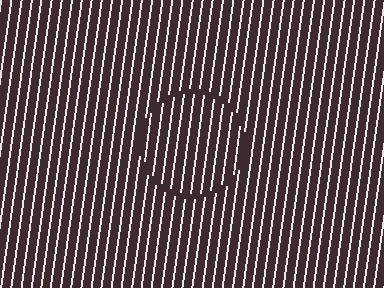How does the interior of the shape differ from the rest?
The interior of the shape contains the same grating, shifted by half a period — the contour is defined by the phase discontinuity where line-ends from the inner and outer gratings abut.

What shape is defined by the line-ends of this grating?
An illusory circle. The interior of the shape contains the same grating, shifted by half a period — the contour is defined by the phase discontinuity where line-ends from the inner and outer gratings abut.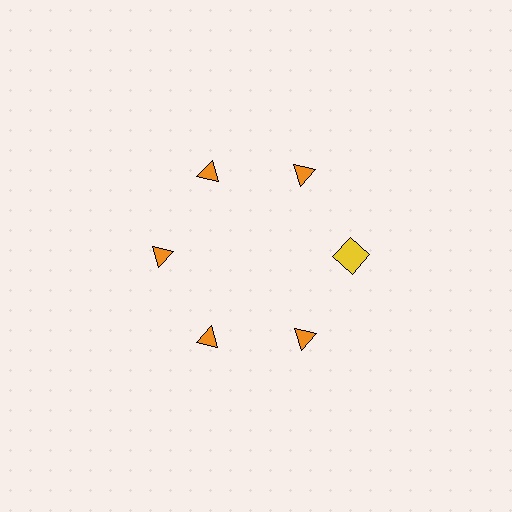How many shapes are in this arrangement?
There are 6 shapes arranged in a ring pattern.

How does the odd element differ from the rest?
It differs in both color (yellow instead of orange) and shape (square instead of triangle).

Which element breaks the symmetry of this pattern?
The yellow square at roughly the 3 o'clock position breaks the symmetry. All other shapes are orange triangles.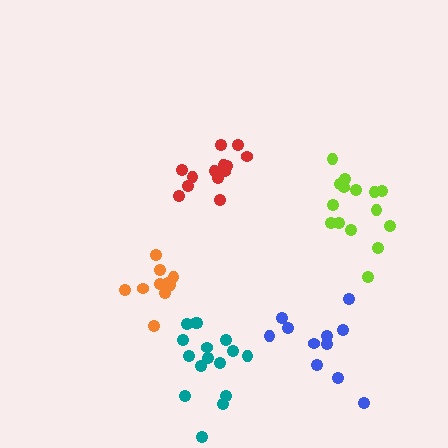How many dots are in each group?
Group 1: 13 dots, Group 2: 10 dots, Group 3: 16 dots, Group 4: 15 dots, Group 5: 11 dots (65 total).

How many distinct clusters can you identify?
There are 5 distinct clusters.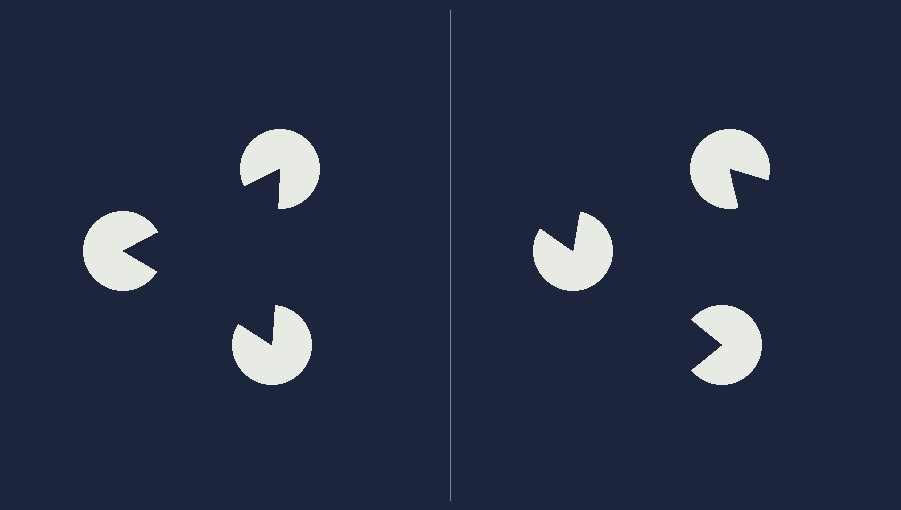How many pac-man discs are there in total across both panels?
6 — 3 on each side.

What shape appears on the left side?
An illusory triangle.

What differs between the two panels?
The pac-man discs are positioned identically on both sides; only the wedge orientations differ. On the left they align to a triangle; on the right they are misaligned.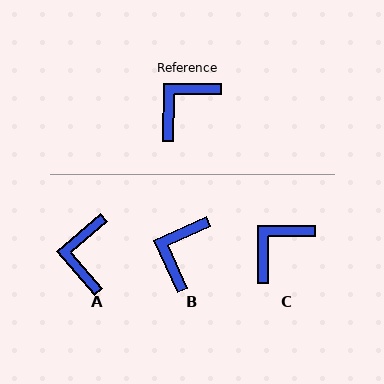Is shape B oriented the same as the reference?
No, it is off by about 25 degrees.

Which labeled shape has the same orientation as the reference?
C.